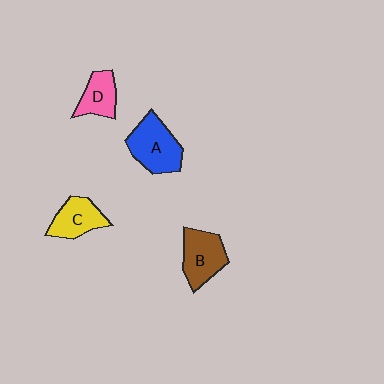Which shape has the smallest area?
Shape D (pink).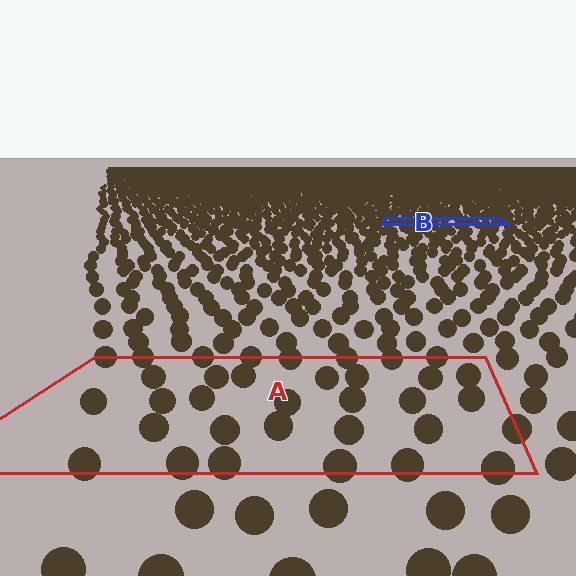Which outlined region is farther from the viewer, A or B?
Region B is farther from the viewer — the texture elements inside it appear smaller and more densely packed.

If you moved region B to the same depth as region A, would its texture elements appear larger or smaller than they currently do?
They would appear larger. At a closer depth, the same texture elements are projected at a bigger on-screen size.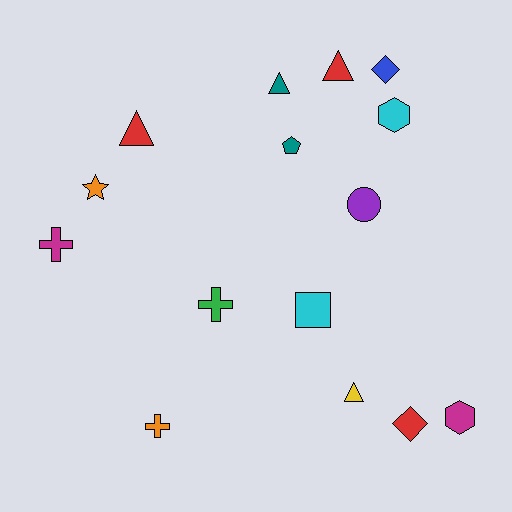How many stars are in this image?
There is 1 star.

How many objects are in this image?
There are 15 objects.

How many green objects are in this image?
There is 1 green object.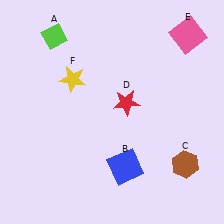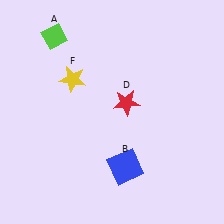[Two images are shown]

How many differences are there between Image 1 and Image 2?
There are 2 differences between the two images.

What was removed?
The brown hexagon (C), the pink square (E) were removed in Image 2.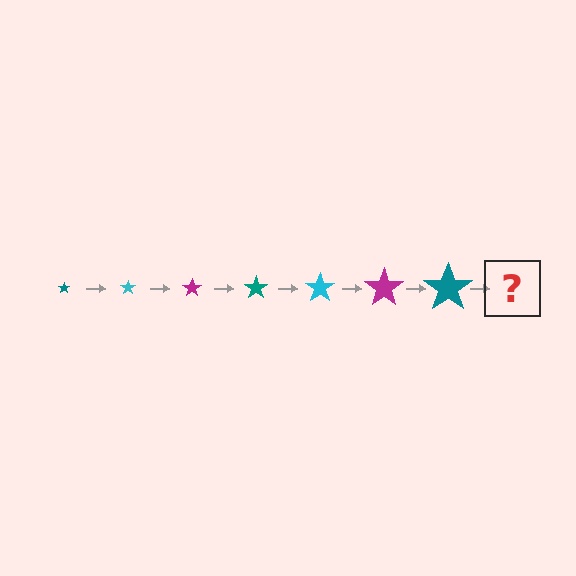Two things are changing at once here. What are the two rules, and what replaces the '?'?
The two rules are that the star grows larger each step and the color cycles through teal, cyan, and magenta. The '?' should be a cyan star, larger than the previous one.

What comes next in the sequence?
The next element should be a cyan star, larger than the previous one.